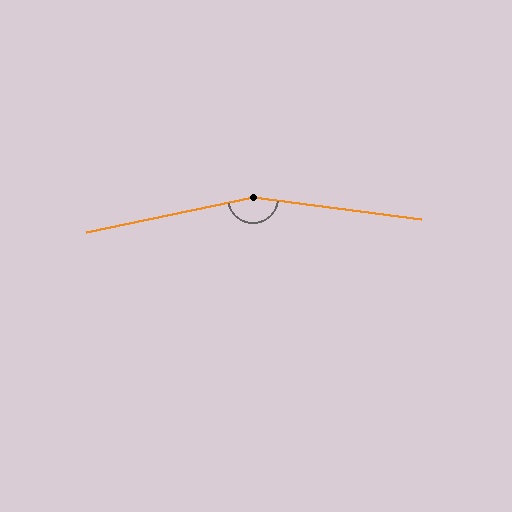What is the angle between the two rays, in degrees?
Approximately 161 degrees.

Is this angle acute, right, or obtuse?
It is obtuse.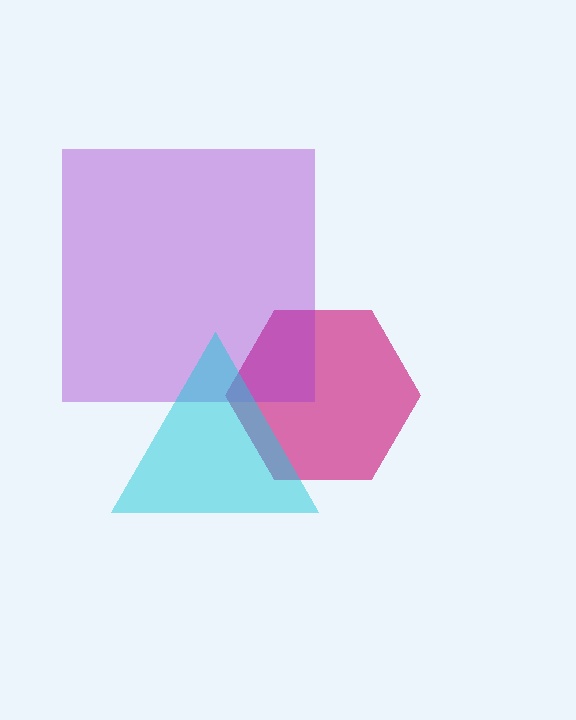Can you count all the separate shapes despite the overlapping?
Yes, there are 3 separate shapes.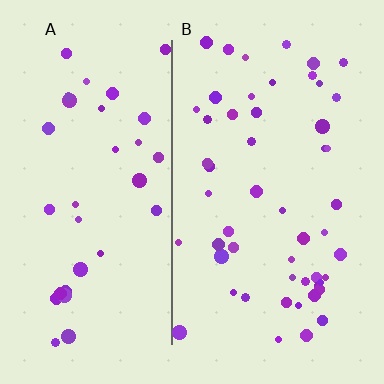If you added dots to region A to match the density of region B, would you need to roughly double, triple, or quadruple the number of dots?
Approximately double.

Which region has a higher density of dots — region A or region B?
B (the right).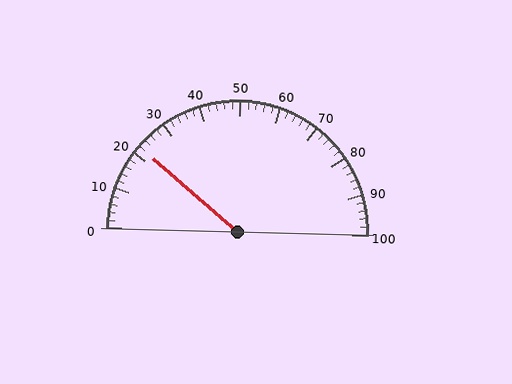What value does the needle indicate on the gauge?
The needle indicates approximately 22.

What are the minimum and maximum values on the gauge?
The gauge ranges from 0 to 100.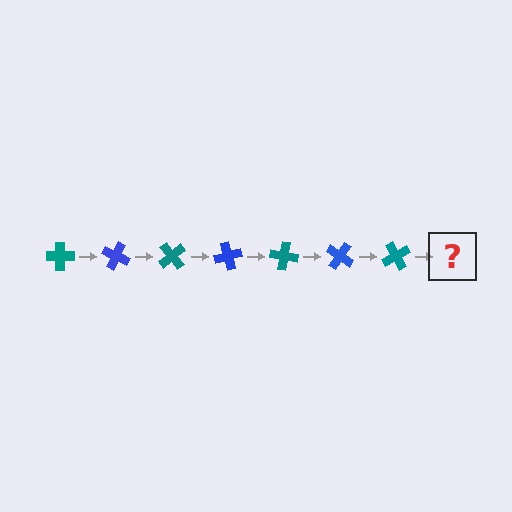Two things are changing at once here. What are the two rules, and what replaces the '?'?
The two rules are that it rotates 25 degrees each step and the color cycles through teal and blue. The '?' should be a blue cross, rotated 175 degrees from the start.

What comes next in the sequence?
The next element should be a blue cross, rotated 175 degrees from the start.